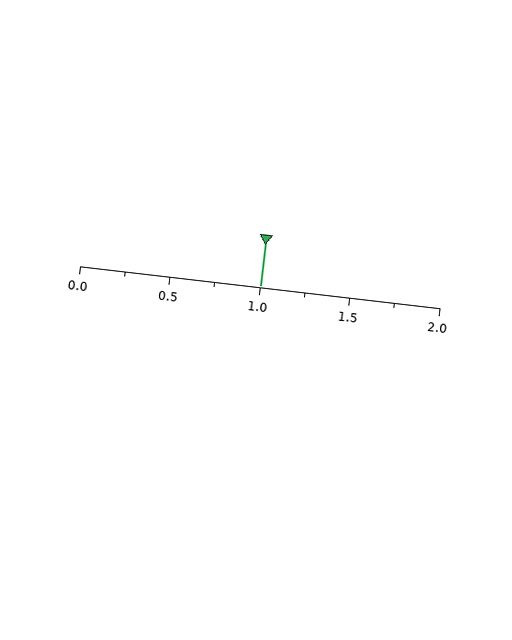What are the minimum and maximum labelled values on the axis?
The axis runs from 0.0 to 2.0.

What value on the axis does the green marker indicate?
The marker indicates approximately 1.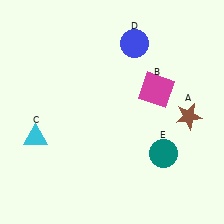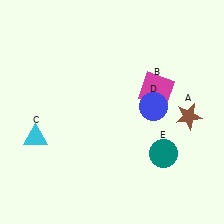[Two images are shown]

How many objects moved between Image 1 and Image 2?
1 object moved between the two images.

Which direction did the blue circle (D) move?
The blue circle (D) moved down.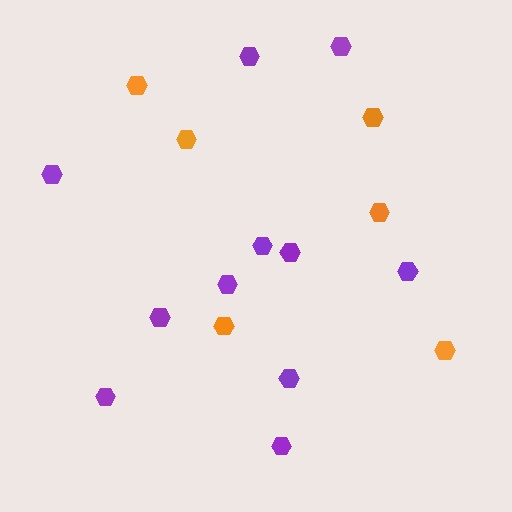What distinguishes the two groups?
There are 2 groups: one group of orange hexagons (6) and one group of purple hexagons (11).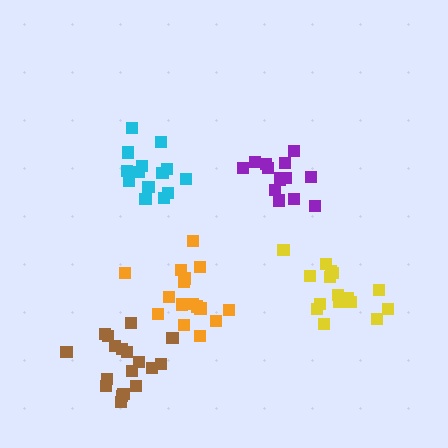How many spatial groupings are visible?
There are 5 spatial groupings.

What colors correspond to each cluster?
The clusters are colored: purple, yellow, brown, cyan, orange.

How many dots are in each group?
Group 1: 14 dots, Group 2: 16 dots, Group 3: 18 dots, Group 4: 15 dots, Group 5: 17 dots (80 total).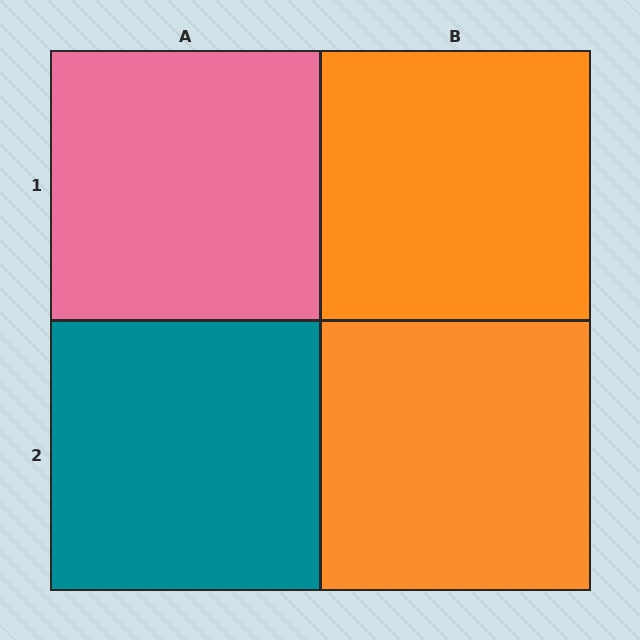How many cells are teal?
1 cell is teal.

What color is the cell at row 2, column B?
Orange.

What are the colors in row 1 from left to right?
Pink, orange.